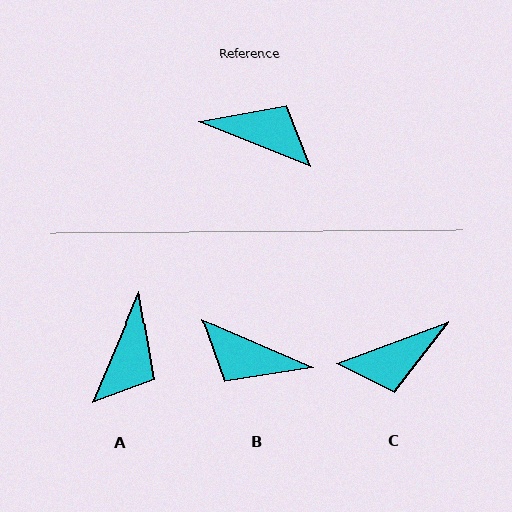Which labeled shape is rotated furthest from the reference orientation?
B, about 178 degrees away.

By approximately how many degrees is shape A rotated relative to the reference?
Approximately 91 degrees clockwise.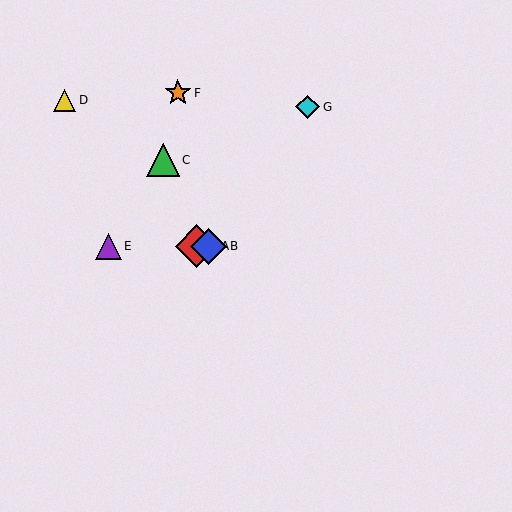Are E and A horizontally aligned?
Yes, both are at y≈246.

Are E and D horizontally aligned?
No, E is at y≈246 and D is at y≈100.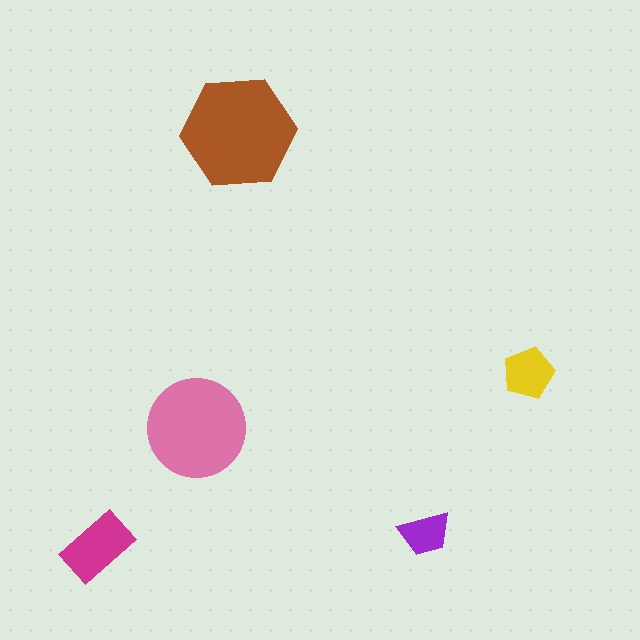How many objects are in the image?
There are 5 objects in the image.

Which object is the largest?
The brown hexagon.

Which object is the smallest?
The purple trapezoid.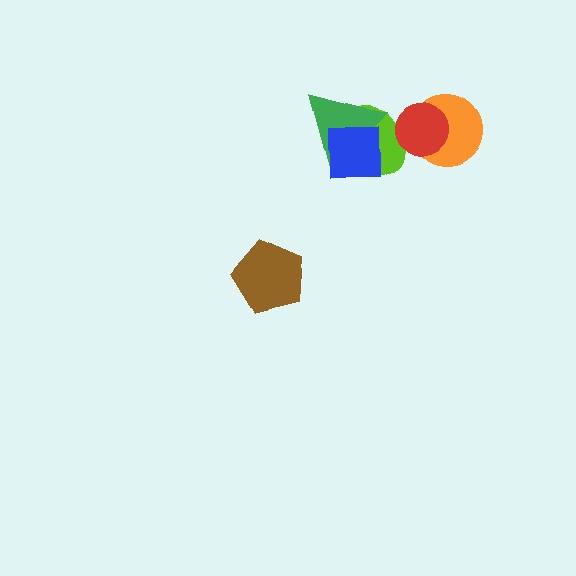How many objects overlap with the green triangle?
2 objects overlap with the green triangle.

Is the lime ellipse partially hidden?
Yes, it is partially covered by another shape.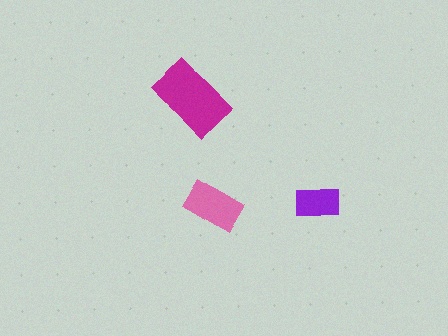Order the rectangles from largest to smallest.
the magenta one, the pink one, the purple one.